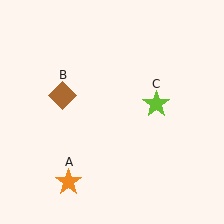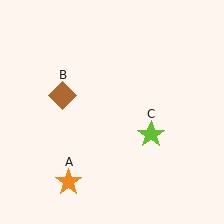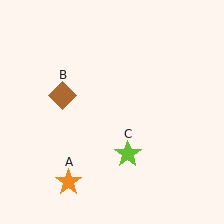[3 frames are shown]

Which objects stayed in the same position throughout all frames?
Orange star (object A) and brown diamond (object B) remained stationary.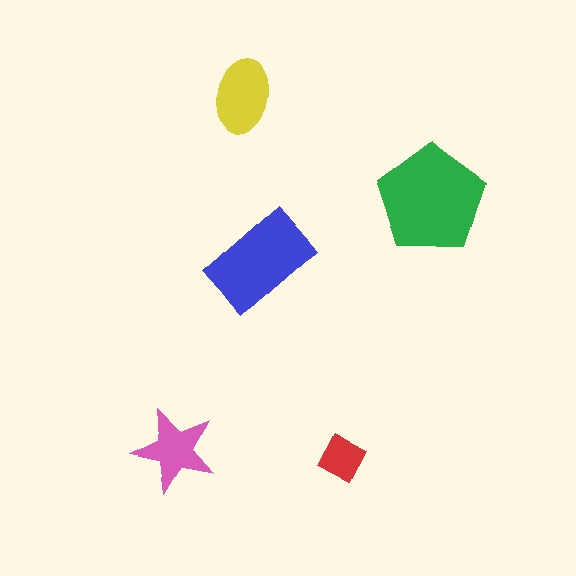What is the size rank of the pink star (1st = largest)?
4th.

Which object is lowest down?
The red square is bottommost.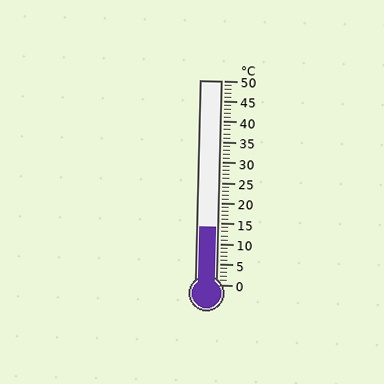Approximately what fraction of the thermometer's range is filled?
The thermometer is filled to approximately 30% of its range.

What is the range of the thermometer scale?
The thermometer scale ranges from 0°C to 50°C.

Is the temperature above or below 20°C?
The temperature is below 20°C.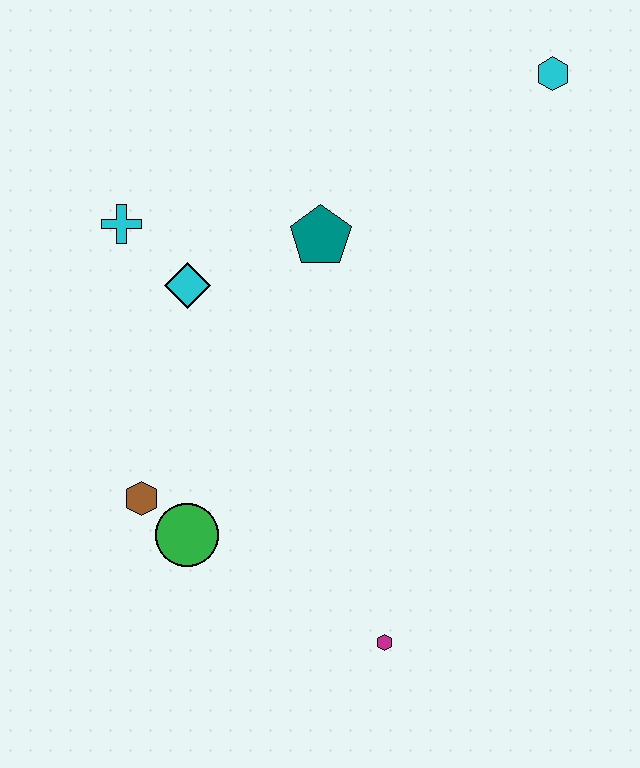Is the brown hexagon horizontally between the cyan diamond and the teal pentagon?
No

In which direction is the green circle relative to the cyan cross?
The green circle is below the cyan cross.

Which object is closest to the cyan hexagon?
The teal pentagon is closest to the cyan hexagon.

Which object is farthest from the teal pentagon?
The magenta hexagon is farthest from the teal pentagon.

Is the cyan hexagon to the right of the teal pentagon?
Yes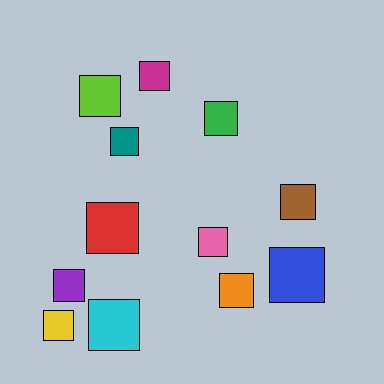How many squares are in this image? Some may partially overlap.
There are 12 squares.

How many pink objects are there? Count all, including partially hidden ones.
There is 1 pink object.